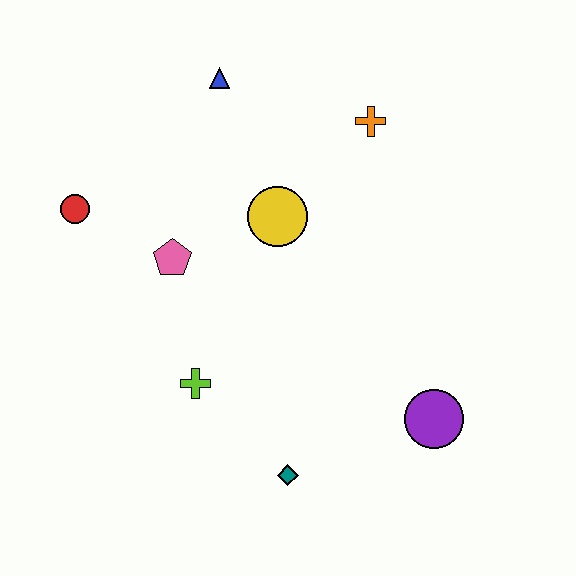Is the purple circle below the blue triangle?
Yes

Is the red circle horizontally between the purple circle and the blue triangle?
No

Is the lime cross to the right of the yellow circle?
No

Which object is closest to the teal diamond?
The lime cross is closest to the teal diamond.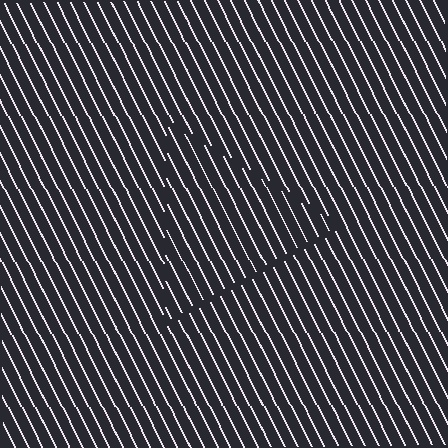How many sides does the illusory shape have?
3 sides — the line-ends trace a triangle.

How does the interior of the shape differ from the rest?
The interior of the shape contains the same grating, shifted by half a period — the contour is defined by the phase discontinuity where line-ends from the inner and outer gratings abut.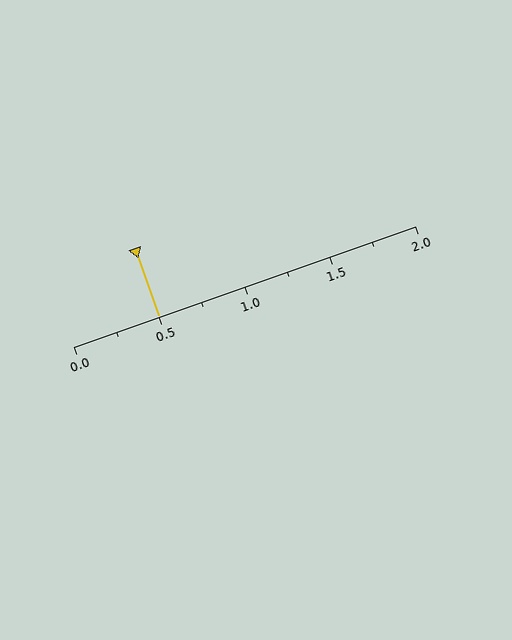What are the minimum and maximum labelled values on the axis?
The axis runs from 0.0 to 2.0.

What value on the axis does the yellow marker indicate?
The marker indicates approximately 0.5.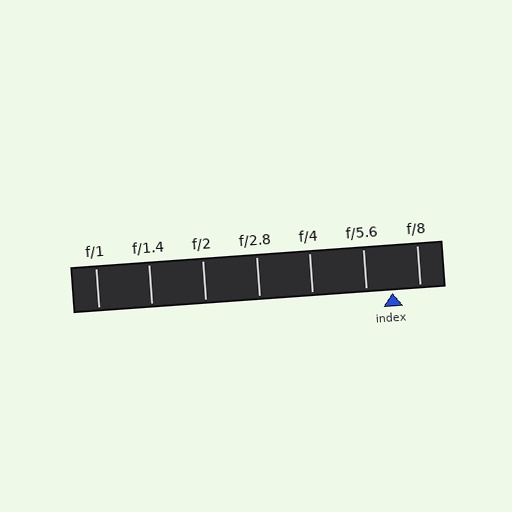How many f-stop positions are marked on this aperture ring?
There are 7 f-stop positions marked.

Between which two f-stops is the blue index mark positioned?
The index mark is between f/5.6 and f/8.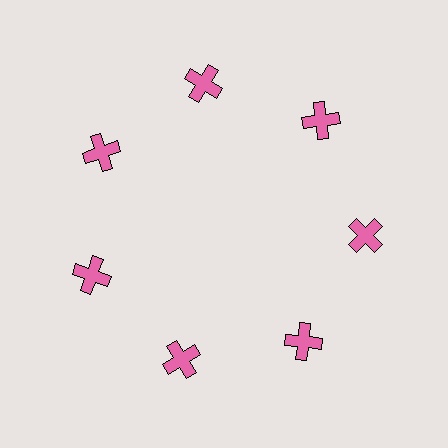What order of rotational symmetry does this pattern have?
This pattern has 7-fold rotational symmetry.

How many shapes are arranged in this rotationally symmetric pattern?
There are 7 shapes, arranged in 7 groups of 1.